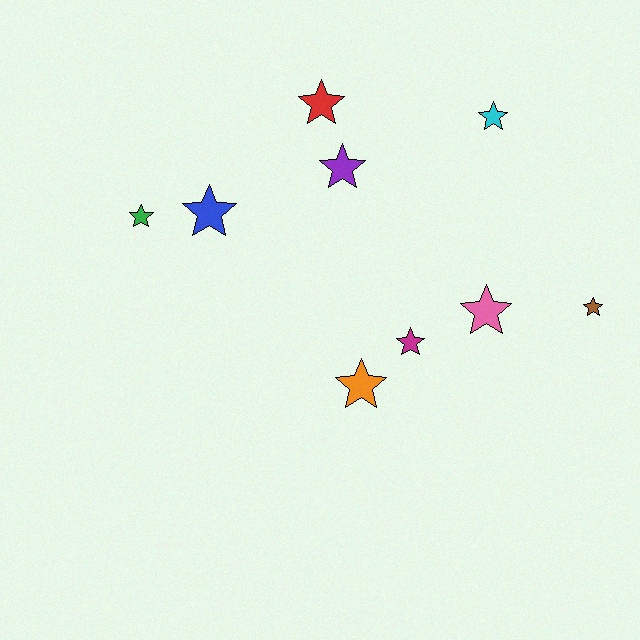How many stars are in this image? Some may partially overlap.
There are 9 stars.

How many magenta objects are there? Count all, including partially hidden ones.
There is 1 magenta object.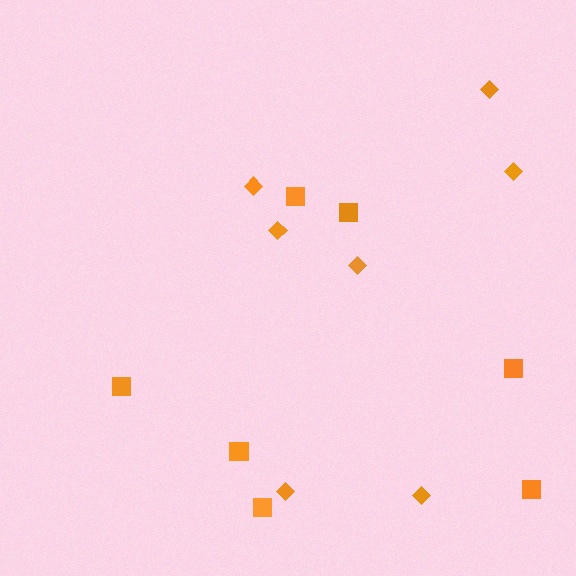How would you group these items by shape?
There are 2 groups: one group of squares (7) and one group of diamonds (7).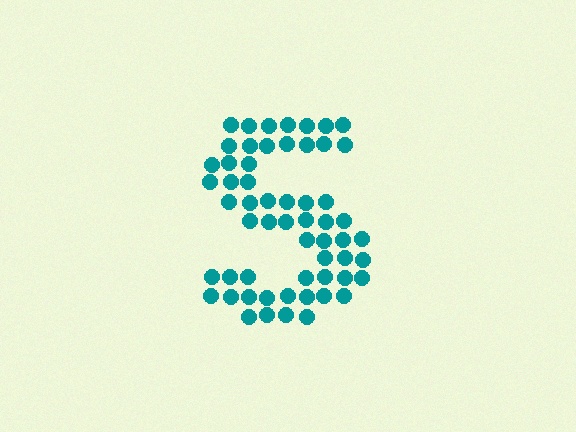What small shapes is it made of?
It is made of small circles.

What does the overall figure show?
The overall figure shows the letter S.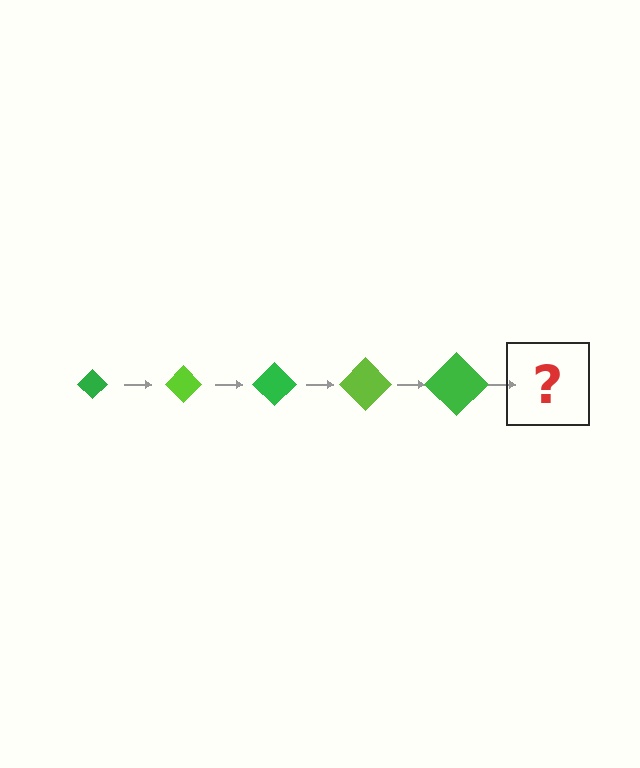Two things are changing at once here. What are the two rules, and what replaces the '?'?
The two rules are that the diamond grows larger each step and the color cycles through green and lime. The '?' should be a lime diamond, larger than the previous one.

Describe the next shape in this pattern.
It should be a lime diamond, larger than the previous one.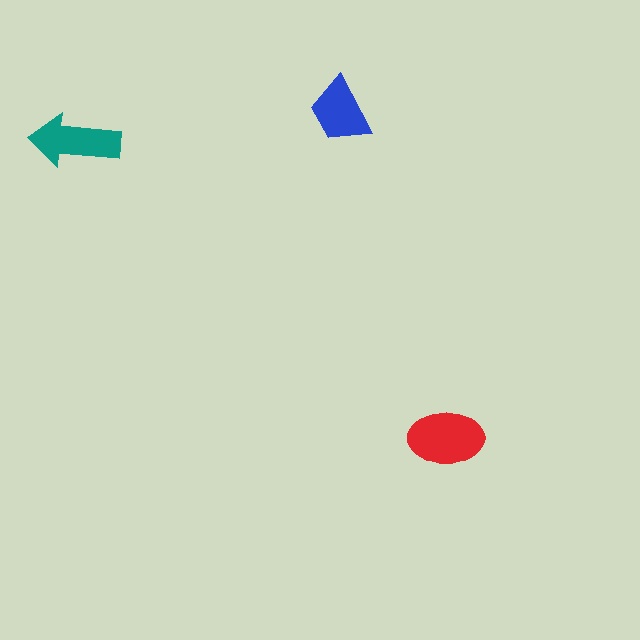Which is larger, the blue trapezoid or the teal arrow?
The teal arrow.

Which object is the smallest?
The blue trapezoid.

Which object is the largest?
The red ellipse.